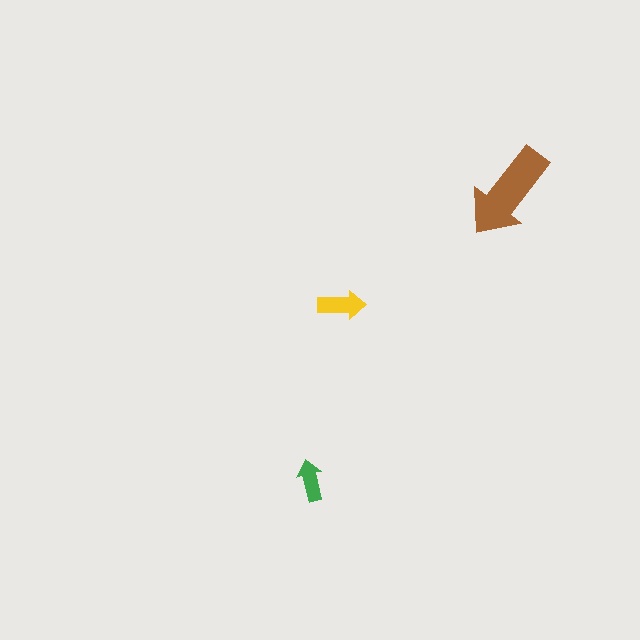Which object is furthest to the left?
The green arrow is leftmost.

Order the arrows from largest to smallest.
the brown one, the yellow one, the green one.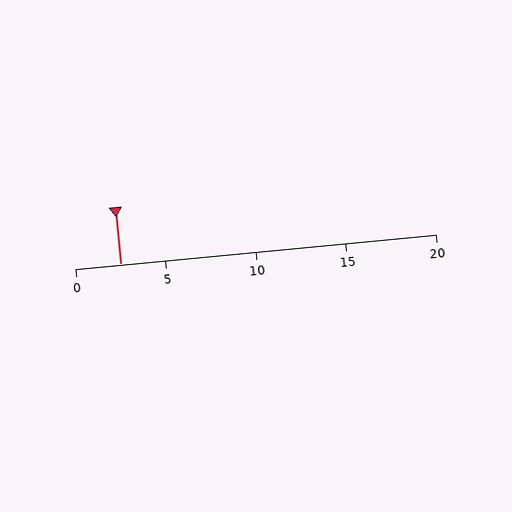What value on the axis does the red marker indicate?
The marker indicates approximately 2.5.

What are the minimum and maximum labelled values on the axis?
The axis runs from 0 to 20.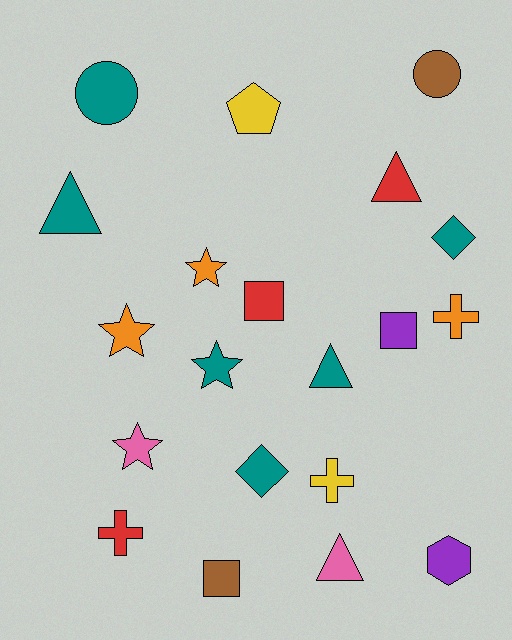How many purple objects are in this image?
There are 2 purple objects.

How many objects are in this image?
There are 20 objects.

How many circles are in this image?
There are 2 circles.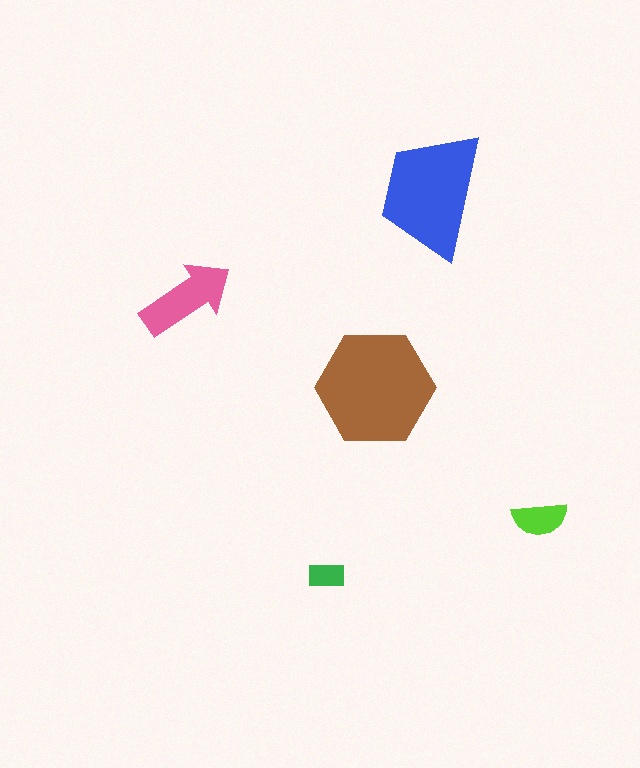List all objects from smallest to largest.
The green rectangle, the lime semicircle, the pink arrow, the blue trapezoid, the brown hexagon.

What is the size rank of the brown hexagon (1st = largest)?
1st.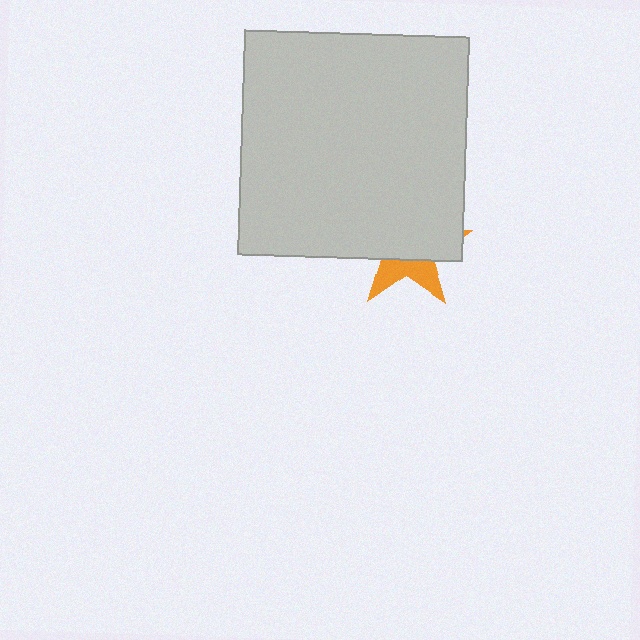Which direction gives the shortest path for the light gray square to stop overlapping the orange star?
Moving up gives the shortest separation.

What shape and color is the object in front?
The object in front is a light gray square.